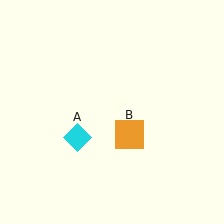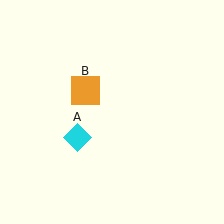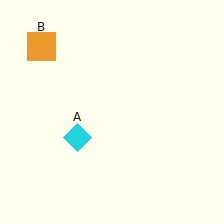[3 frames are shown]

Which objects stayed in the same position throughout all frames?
Cyan diamond (object A) remained stationary.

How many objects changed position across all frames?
1 object changed position: orange square (object B).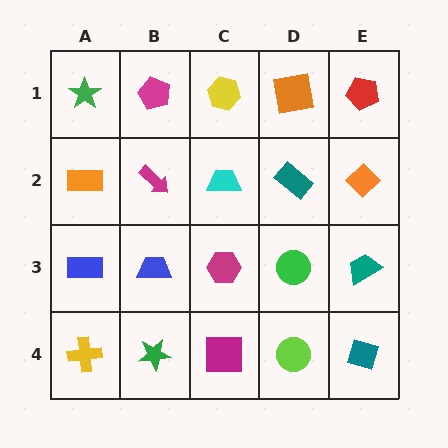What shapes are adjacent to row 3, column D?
A teal rectangle (row 2, column D), a lime circle (row 4, column D), a magenta hexagon (row 3, column C), a teal trapezoid (row 3, column E).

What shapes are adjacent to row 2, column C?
A yellow hexagon (row 1, column C), a magenta hexagon (row 3, column C), a magenta arrow (row 2, column B), a teal rectangle (row 2, column D).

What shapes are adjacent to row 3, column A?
An orange rectangle (row 2, column A), a yellow cross (row 4, column A), a blue trapezoid (row 3, column B).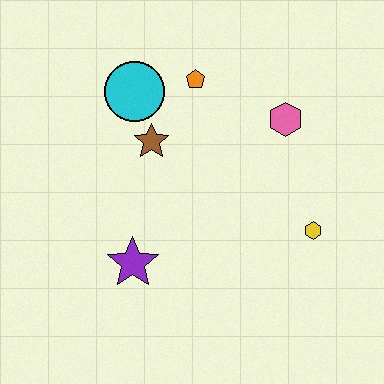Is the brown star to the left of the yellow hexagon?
Yes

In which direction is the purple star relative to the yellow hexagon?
The purple star is to the left of the yellow hexagon.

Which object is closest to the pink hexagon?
The orange pentagon is closest to the pink hexagon.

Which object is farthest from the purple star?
The pink hexagon is farthest from the purple star.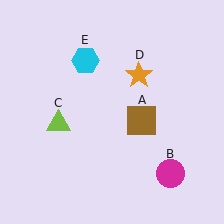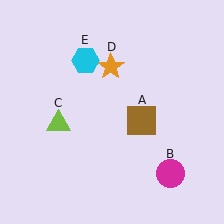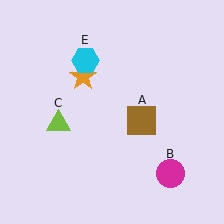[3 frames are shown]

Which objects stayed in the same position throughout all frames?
Brown square (object A) and magenta circle (object B) and lime triangle (object C) and cyan hexagon (object E) remained stationary.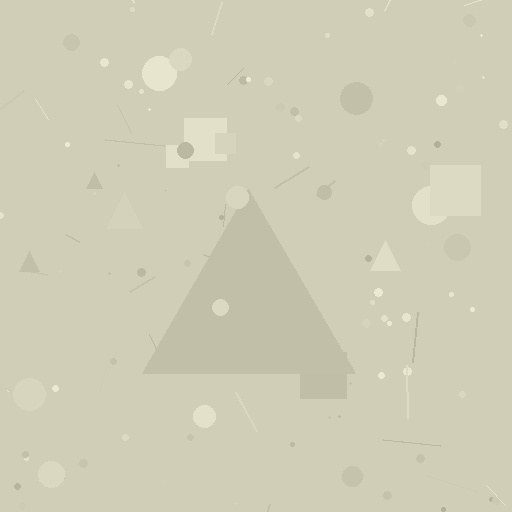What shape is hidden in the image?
A triangle is hidden in the image.